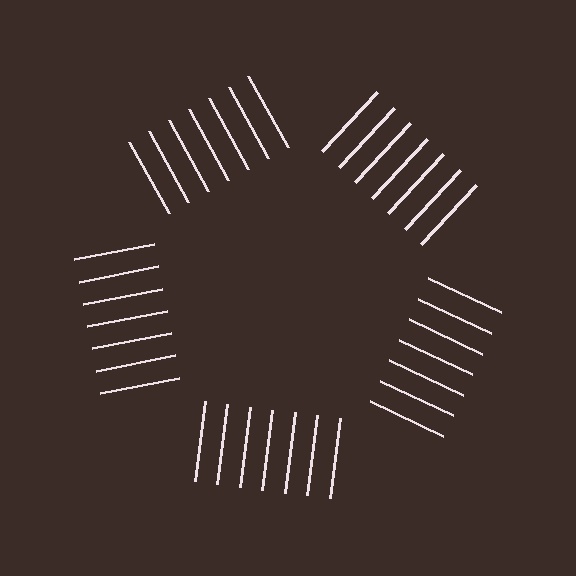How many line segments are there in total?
35 — 7 along each of the 5 edges.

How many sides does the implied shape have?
5 sides — the line-ends trace a pentagon.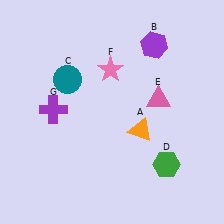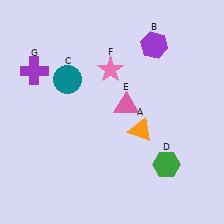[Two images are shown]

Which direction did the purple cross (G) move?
The purple cross (G) moved up.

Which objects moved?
The objects that moved are: the pink triangle (E), the purple cross (G).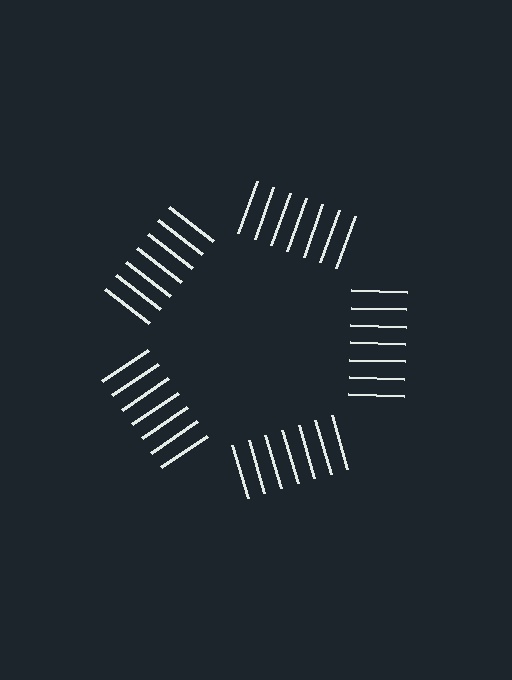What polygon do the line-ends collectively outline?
An illusory pentagon — the line segments terminate on its edges but no continuous stroke is drawn.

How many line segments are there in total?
35 — 7 along each of the 5 edges.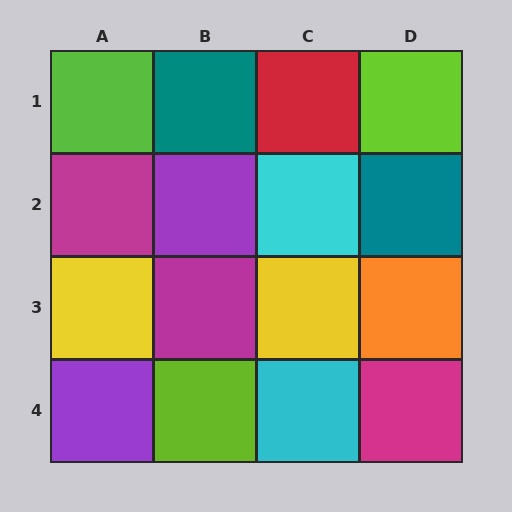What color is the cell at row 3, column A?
Yellow.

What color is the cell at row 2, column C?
Cyan.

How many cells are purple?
2 cells are purple.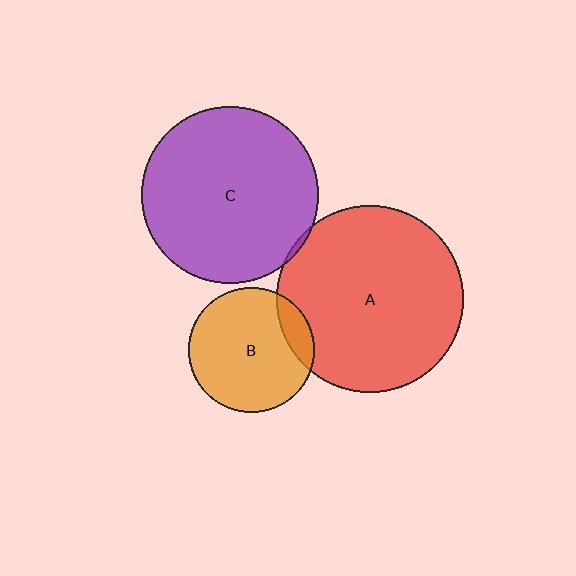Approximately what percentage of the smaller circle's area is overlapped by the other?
Approximately 15%.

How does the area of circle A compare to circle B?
Approximately 2.2 times.